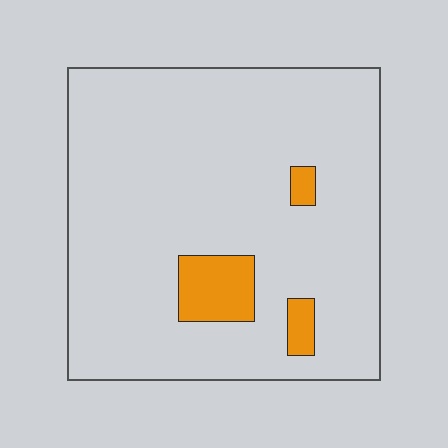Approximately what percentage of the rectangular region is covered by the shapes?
Approximately 10%.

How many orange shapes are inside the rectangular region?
3.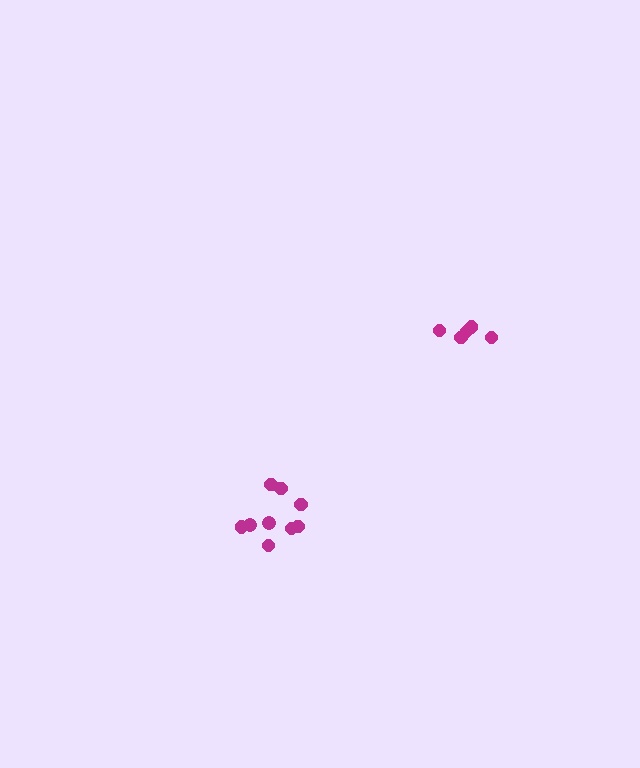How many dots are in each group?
Group 1: 9 dots, Group 2: 5 dots (14 total).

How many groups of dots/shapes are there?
There are 2 groups.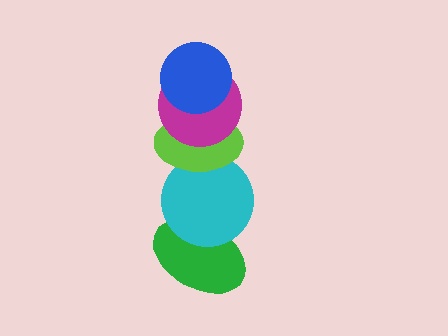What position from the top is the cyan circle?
The cyan circle is 4th from the top.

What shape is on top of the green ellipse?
The cyan circle is on top of the green ellipse.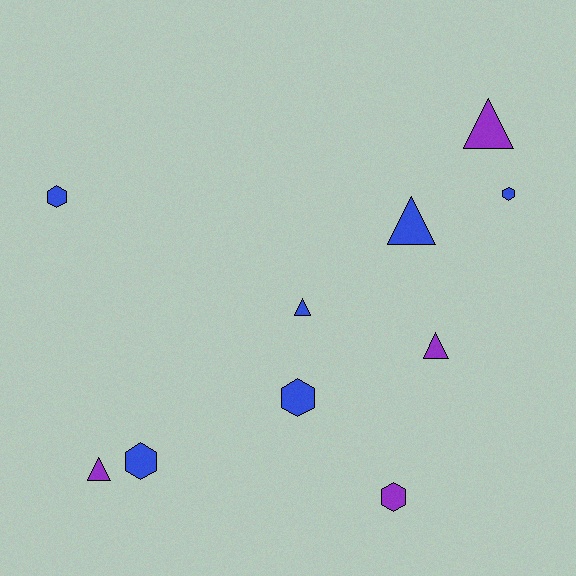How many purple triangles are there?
There are 3 purple triangles.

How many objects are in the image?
There are 10 objects.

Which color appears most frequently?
Blue, with 6 objects.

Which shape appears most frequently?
Hexagon, with 5 objects.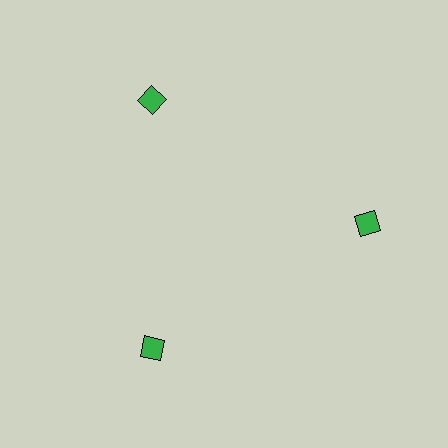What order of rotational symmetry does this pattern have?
This pattern has 3-fold rotational symmetry.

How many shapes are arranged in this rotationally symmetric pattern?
There are 3 shapes, arranged in 3 groups of 1.